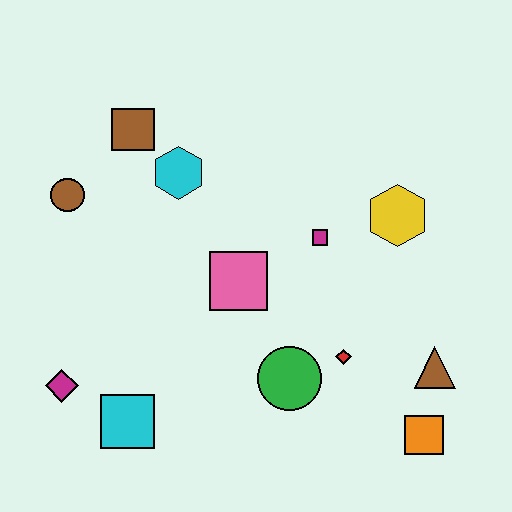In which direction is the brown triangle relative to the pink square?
The brown triangle is to the right of the pink square.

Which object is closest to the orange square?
The brown triangle is closest to the orange square.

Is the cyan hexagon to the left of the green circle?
Yes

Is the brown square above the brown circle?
Yes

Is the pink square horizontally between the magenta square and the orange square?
No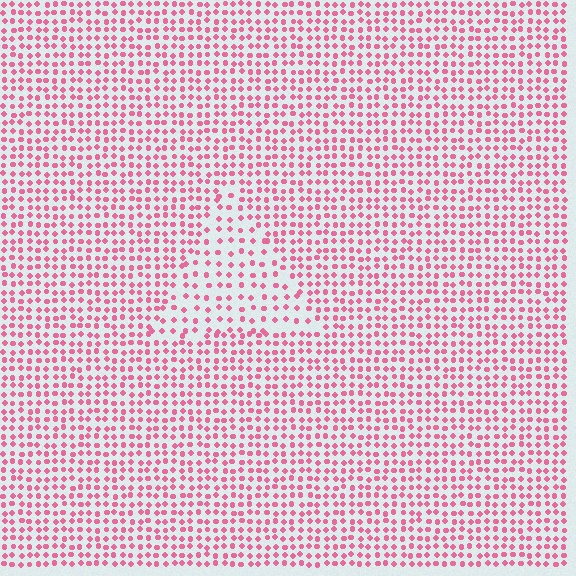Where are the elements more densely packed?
The elements are more densely packed outside the triangle boundary.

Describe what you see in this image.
The image contains small pink elements arranged at two different densities. A triangle-shaped region is visible where the elements are less densely packed than the surrounding area.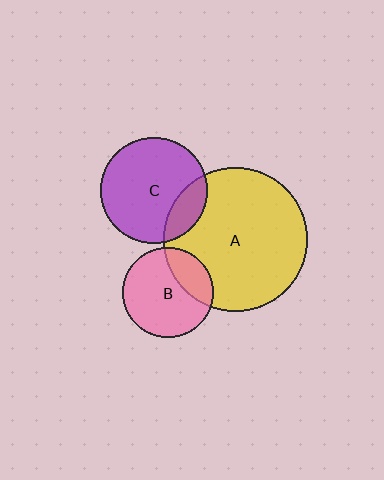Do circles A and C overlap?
Yes.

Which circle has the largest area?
Circle A (yellow).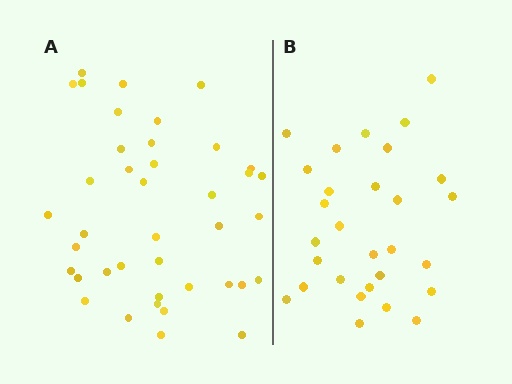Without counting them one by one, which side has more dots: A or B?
Region A (the left region) has more dots.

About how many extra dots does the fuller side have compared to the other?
Region A has roughly 12 or so more dots than region B.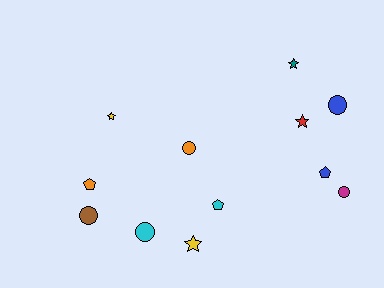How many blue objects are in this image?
There are 2 blue objects.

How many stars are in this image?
There are 4 stars.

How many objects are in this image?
There are 12 objects.